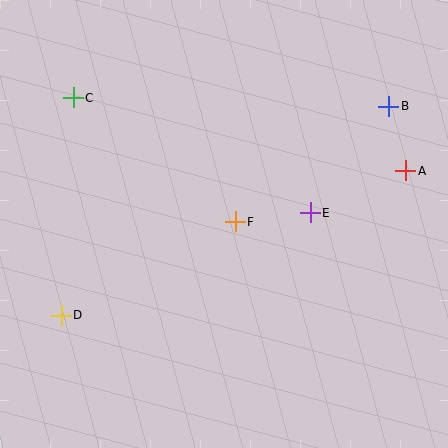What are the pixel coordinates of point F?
Point F is at (235, 222).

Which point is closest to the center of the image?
Point F at (235, 222) is closest to the center.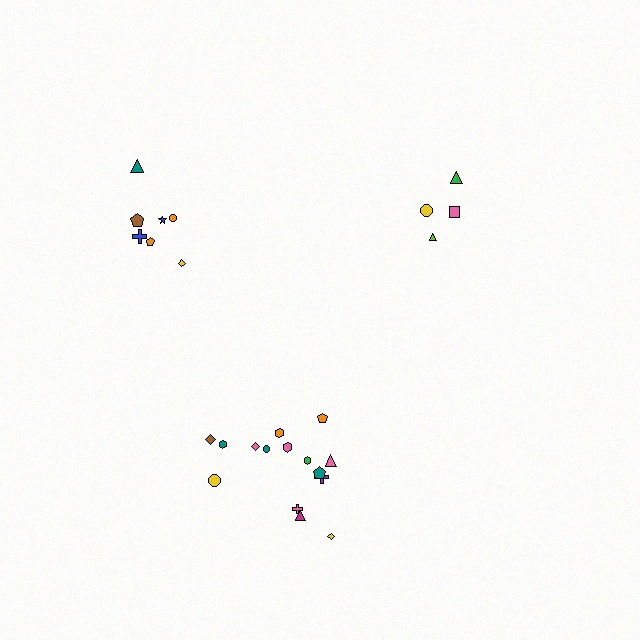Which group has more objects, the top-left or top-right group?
The top-left group.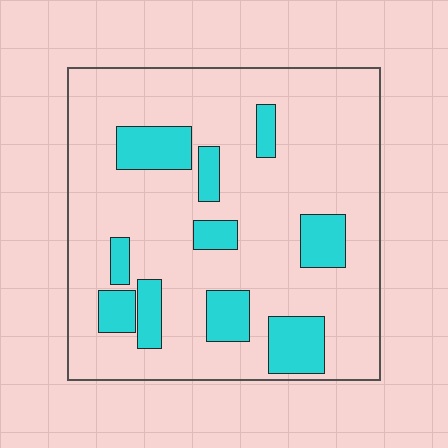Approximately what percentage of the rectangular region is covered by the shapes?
Approximately 20%.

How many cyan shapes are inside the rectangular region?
10.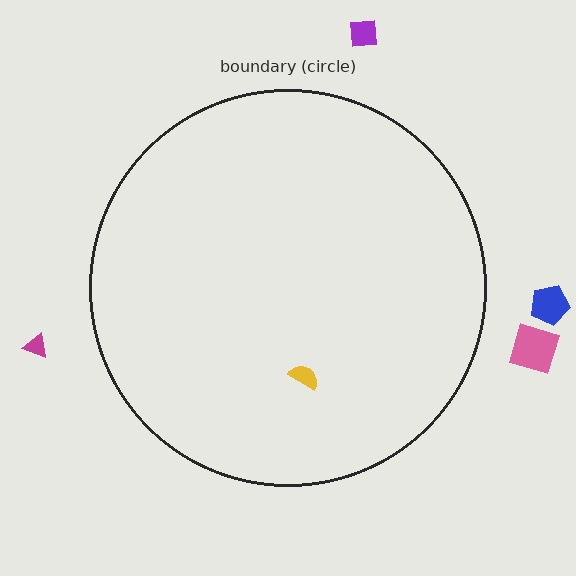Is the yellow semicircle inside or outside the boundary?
Inside.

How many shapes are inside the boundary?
1 inside, 4 outside.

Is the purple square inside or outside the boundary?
Outside.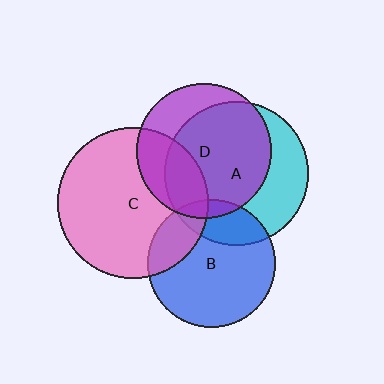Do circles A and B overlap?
Yes.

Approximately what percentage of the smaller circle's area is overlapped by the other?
Approximately 25%.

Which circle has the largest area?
Circle C (pink).